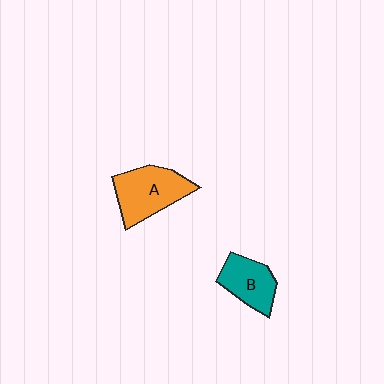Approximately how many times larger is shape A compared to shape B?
Approximately 1.4 times.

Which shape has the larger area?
Shape A (orange).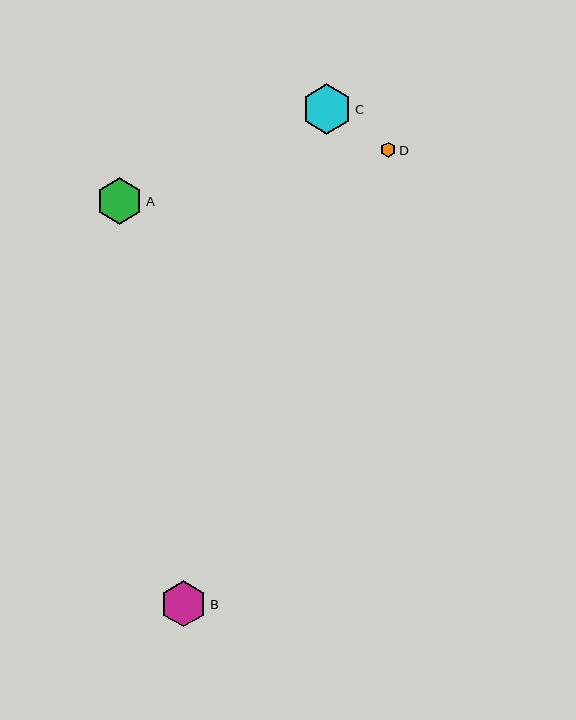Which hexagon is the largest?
Hexagon C is the largest with a size of approximately 50 pixels.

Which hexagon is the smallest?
Hexagon D is the smallest with a size of approximately 15 pixels.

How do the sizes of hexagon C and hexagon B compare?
Hexagon C and hexagon B are approximately the same size.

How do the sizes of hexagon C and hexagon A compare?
Hexagon C and hexagon A are approximately the same size.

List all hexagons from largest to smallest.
From largest to smallest: C, A, B, D.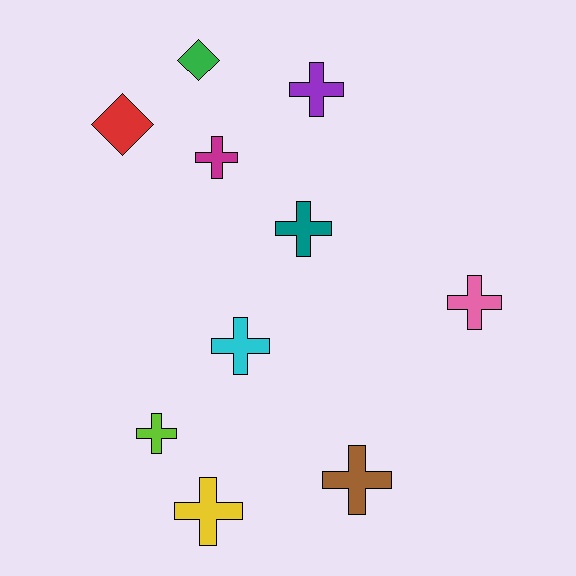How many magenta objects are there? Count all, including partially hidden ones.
There is 1 magenta object.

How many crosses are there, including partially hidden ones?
There are 8 crosses.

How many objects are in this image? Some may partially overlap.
There are 10 objects.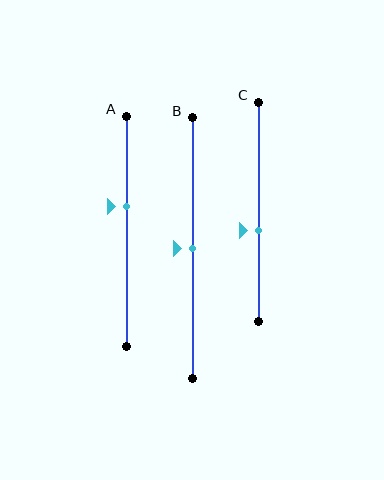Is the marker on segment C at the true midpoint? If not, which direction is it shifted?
No, the marker on segment C is shifted downward by about 8% of the segment length.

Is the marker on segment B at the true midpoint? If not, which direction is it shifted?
Yes, the marker on segment B is at the true midpoint.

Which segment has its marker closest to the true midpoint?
Segment B has its marker closest to the true midpoint.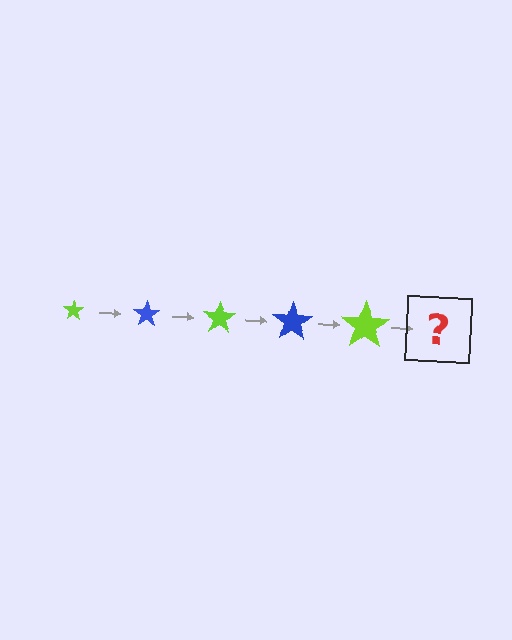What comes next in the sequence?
The next element should be a blue star, larger than the previous one.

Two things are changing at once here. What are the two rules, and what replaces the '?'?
The two rules are that the star grows larger each step and the color cycles through lime and blue. The '?' should be a blue star, larger than the previous one.